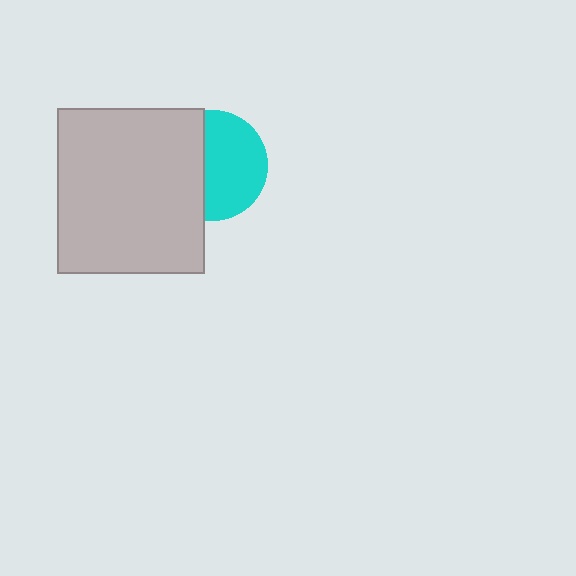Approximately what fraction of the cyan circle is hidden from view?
Roughly 42% of the cyan circle is hidden behind the light gray rectangle.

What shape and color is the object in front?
The object in front is a light gray rectangle.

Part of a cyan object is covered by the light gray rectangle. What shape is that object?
It is a circle.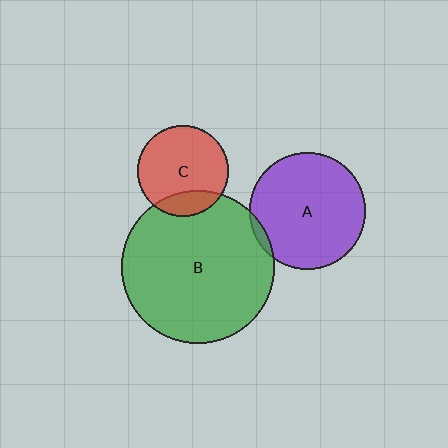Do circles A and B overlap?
Yes.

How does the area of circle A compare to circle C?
Approximately 1.6 times.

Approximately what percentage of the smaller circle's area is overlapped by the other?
Approximately 5%.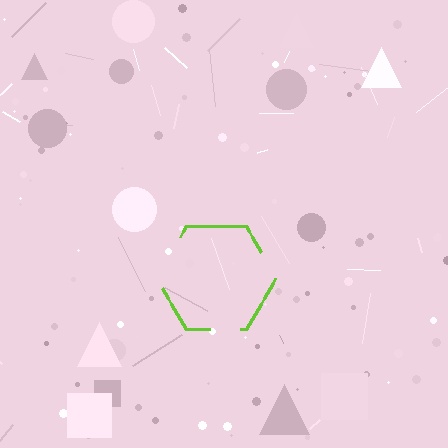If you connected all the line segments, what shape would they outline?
They would outline a hexagon.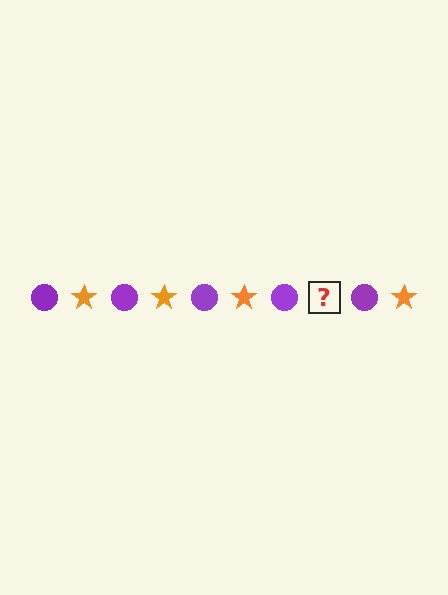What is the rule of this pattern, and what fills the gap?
The rule is that the pattern alternates between purple circle and orange star. The gap should be filled with an orange star.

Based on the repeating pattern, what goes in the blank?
The blank should be an orange star.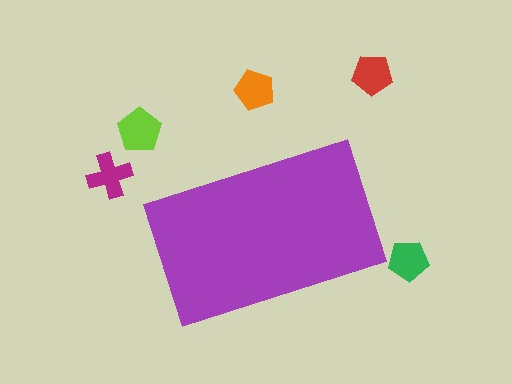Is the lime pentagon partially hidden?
No, the lime pentagon is fully visible.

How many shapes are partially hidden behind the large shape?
0 shapes are partially hidden.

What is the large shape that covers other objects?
A purple rectangle.